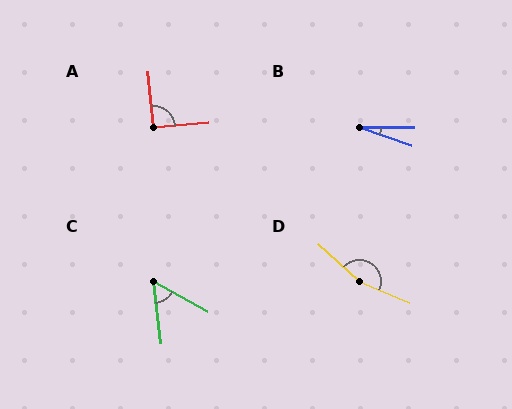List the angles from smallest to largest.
B (19°), C (54°), A (90°), D (160°).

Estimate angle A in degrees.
Approximately 90 degrees.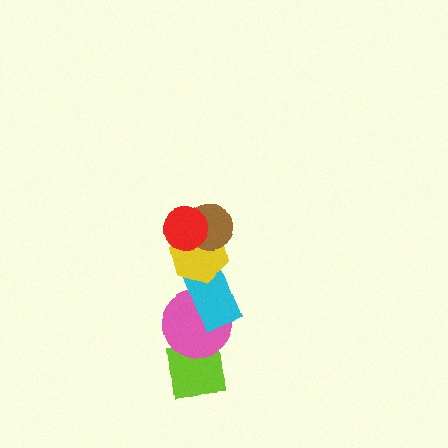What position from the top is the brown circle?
The brown circle is 2nd from the top.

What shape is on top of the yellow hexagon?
The brown circle is on top of the yellow hexagon.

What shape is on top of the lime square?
The pink circle is on top of the lime square.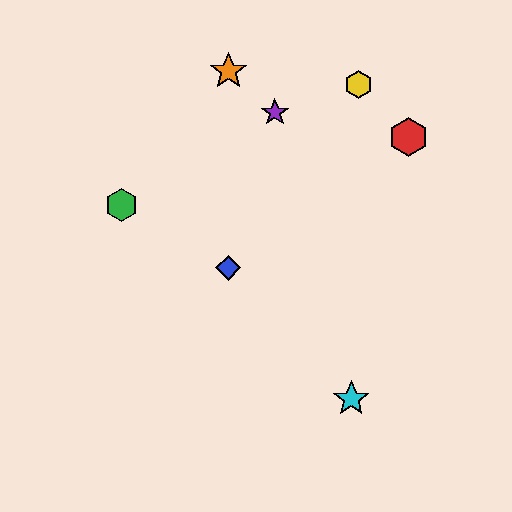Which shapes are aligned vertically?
The blue diamond, the orange star are aligned vertically.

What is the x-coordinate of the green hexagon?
The green hexagon is at x≈121.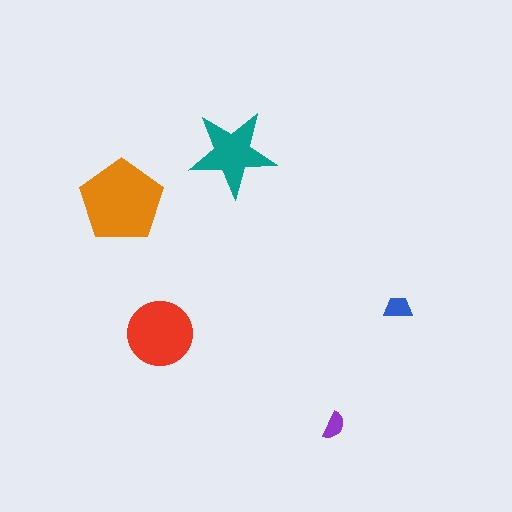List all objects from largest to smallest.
The orange pentagon, the red circle, the teal star, the blue trapezoid, the purple semicircle.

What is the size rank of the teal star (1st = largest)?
3rd.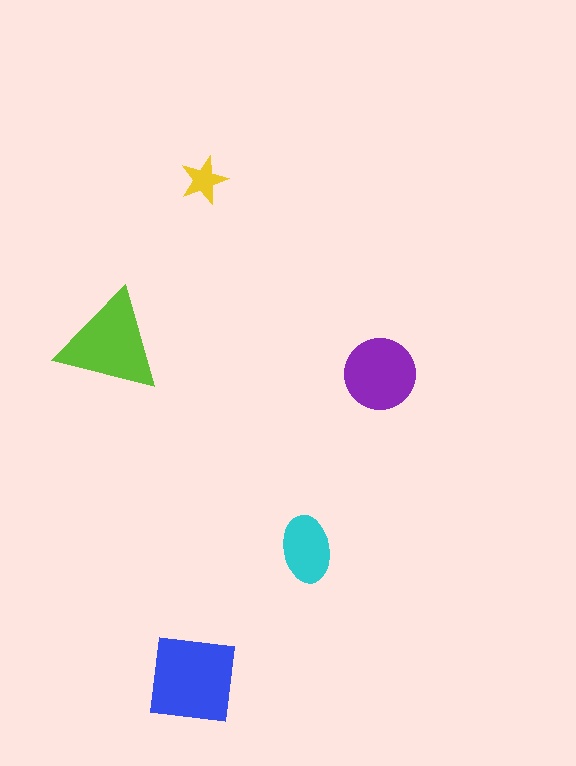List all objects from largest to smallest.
The blue square, the lime triangle, the purple circle, the cyan ellipse, the yellow star.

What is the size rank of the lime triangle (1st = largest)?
2nd.